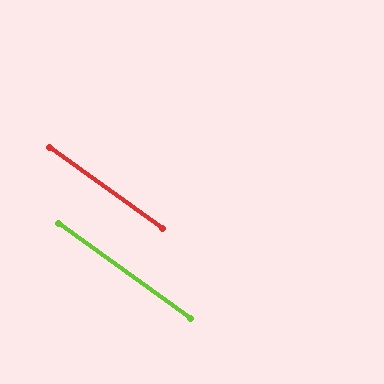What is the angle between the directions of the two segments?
Approximately 0 degrees.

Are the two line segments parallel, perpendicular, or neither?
Parallel — their directions differ by only 0.3°.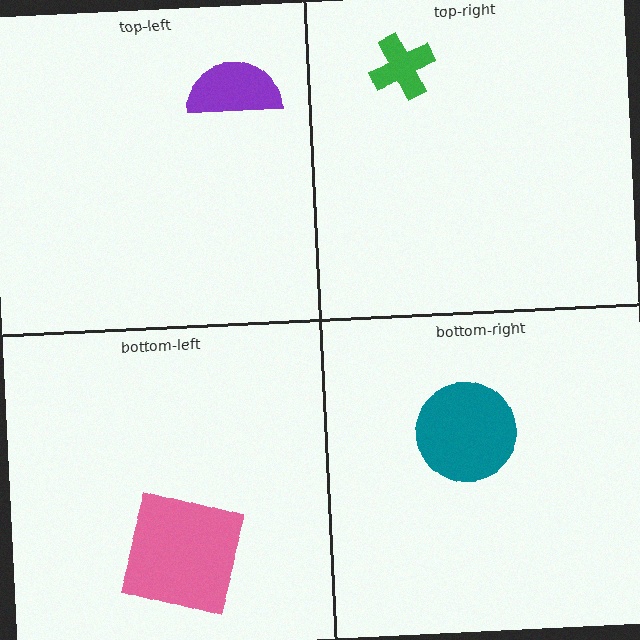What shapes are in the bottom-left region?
The pink square.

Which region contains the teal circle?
The bottom-right region.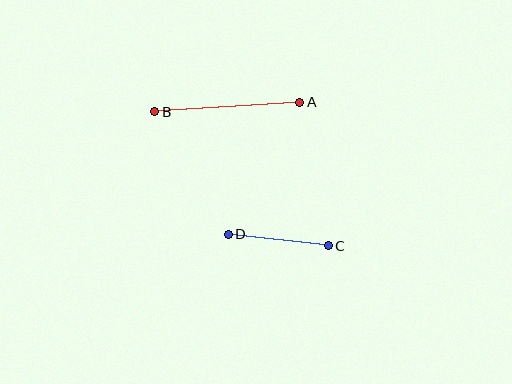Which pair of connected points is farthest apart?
Points A and B are farthest apart.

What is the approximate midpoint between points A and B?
The midpoint is at approximately (227, 107) pixels.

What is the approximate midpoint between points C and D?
The midpoint is at approximately (278, 240) pixels.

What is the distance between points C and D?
The distance is approximately 101 pixels.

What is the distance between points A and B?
The distance is approximately 145 pixels.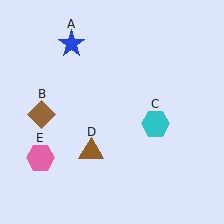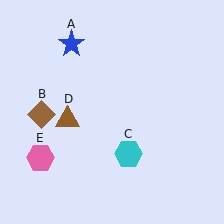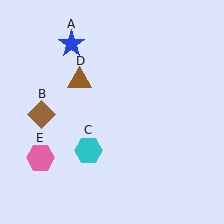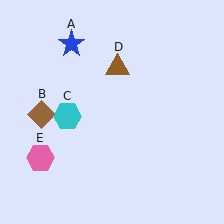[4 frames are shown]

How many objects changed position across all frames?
2 objects changed position: cyan hexagon (object C), brown triangle (object D).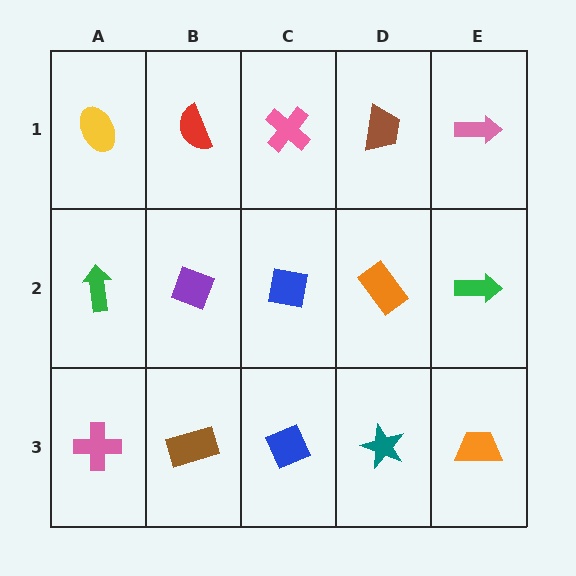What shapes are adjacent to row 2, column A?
A yellow ellipse (row 1, column A), a pink cross (row 3, column A), a purple diamond (row 2, column B).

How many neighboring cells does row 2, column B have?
4.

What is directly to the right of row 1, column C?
A brown trapezoid.